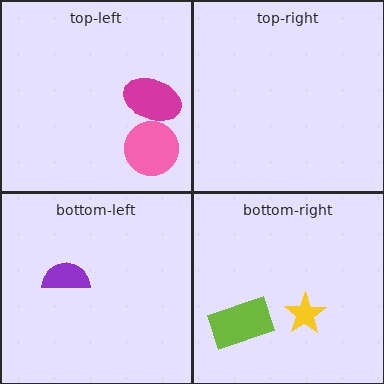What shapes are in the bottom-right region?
The lime rectangle, the yellow star.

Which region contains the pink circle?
The top-left region.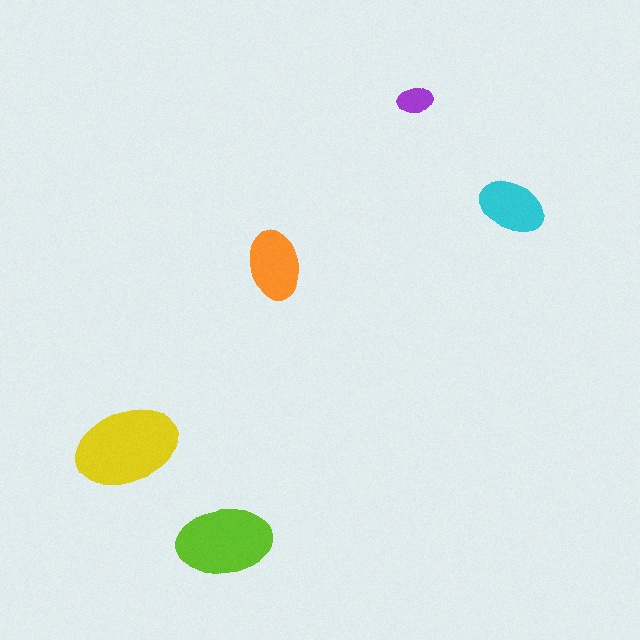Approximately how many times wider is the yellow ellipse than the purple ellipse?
About 3 times wider.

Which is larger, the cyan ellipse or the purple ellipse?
The cyan one.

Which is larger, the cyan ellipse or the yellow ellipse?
The yellow one.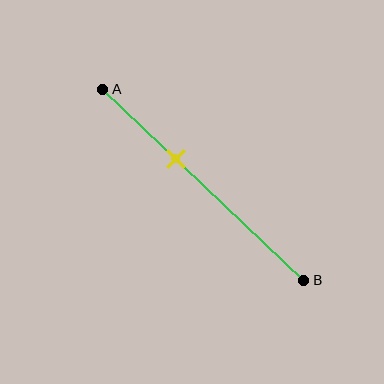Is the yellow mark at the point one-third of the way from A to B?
Yes, the mark is approximately at the one-third point.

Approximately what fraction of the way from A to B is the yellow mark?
The yellow mark is approximately 35% of the way from A to B.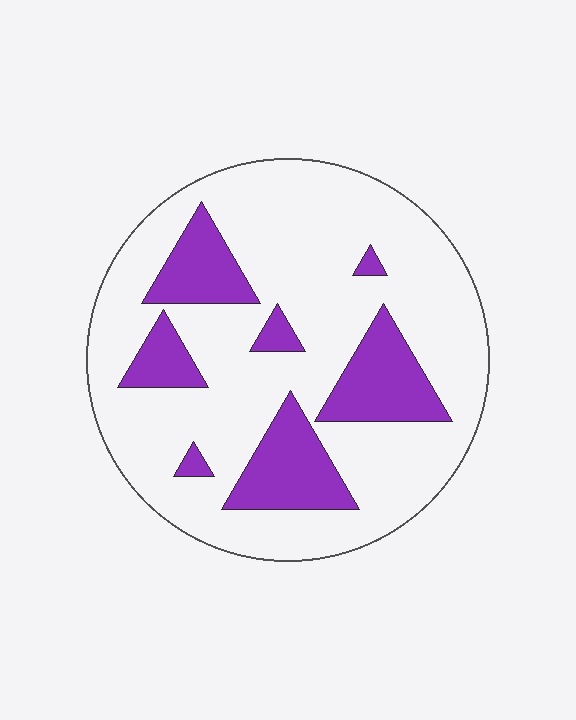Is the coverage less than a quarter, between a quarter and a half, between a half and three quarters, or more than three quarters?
Less than a quarter.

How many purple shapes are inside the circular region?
7.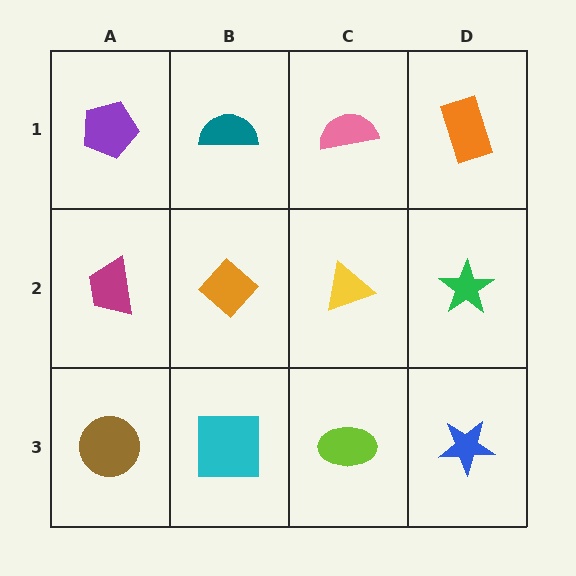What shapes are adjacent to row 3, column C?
A yellow triangle (row 2, column C), a cyan square (row 3, column B), a blue star (row 3, column D).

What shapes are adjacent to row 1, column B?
An orange diamond (row 2, column B), a purple pentagon (row 1, column A), a pink semicircle (row 1, column C).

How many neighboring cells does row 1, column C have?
3.